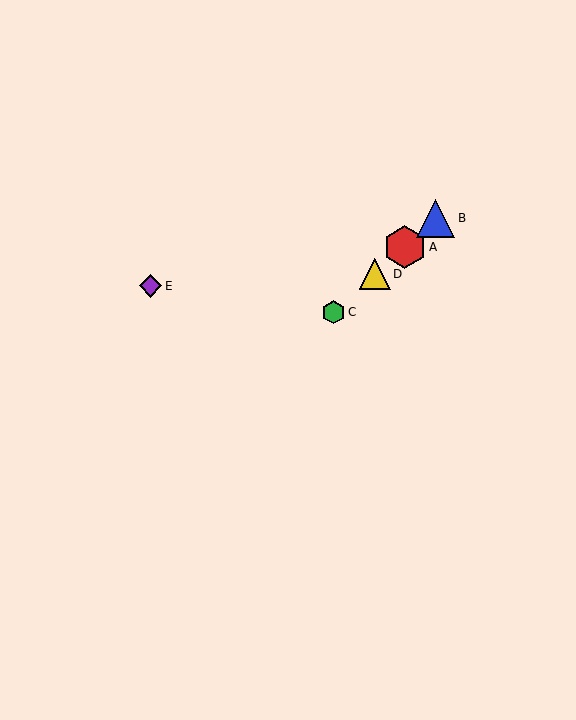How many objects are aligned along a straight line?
4 objects (A, B, C, D) are aligned along a straight line.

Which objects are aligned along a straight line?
Objects A, B, C, D are aligned along a straight line.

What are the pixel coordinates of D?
Object D is at (375, 274).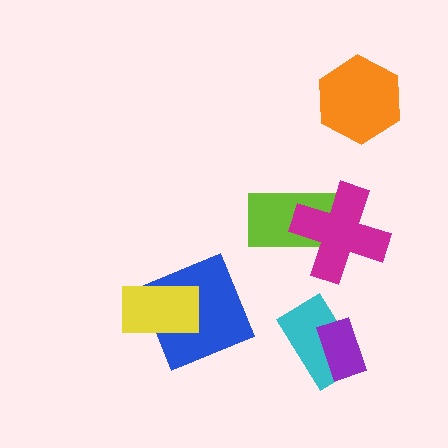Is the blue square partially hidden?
Yes, it is partially covered by another shape.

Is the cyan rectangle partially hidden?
Yes, it is partially covered by another shape.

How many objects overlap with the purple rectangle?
1 object overlaps with the purple rectangle.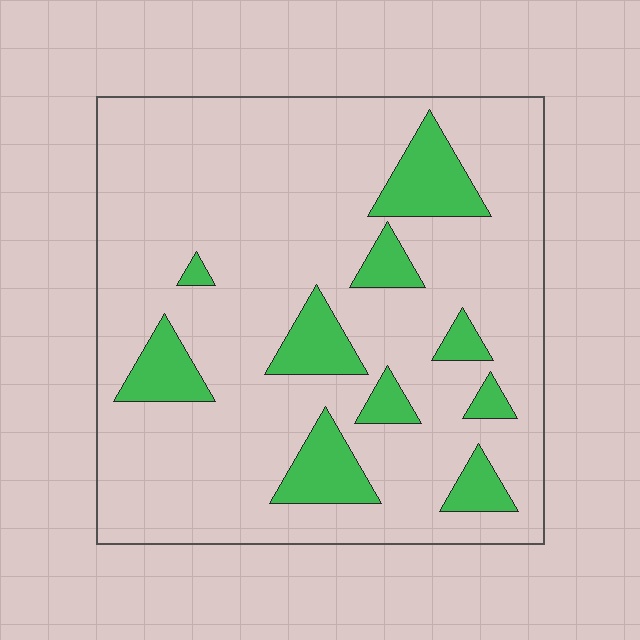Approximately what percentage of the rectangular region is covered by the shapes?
Approximately 15%.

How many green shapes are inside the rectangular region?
10.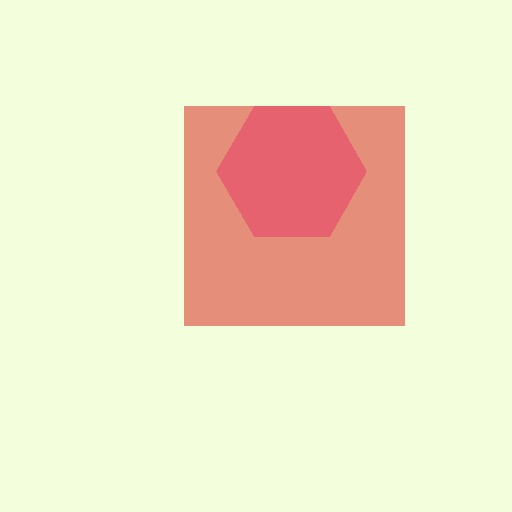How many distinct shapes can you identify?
There are 2 distinct shapes: a pink hexagon, a red square.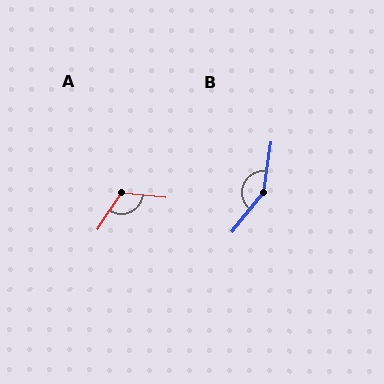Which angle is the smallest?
A, at approximately 118 degrees.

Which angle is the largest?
B, at approximately 150 degrees.